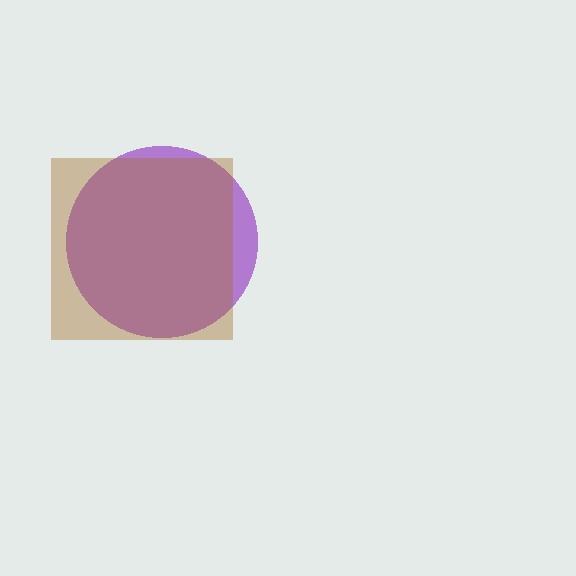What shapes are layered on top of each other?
The layered shapes are: a purple circle, a brown square.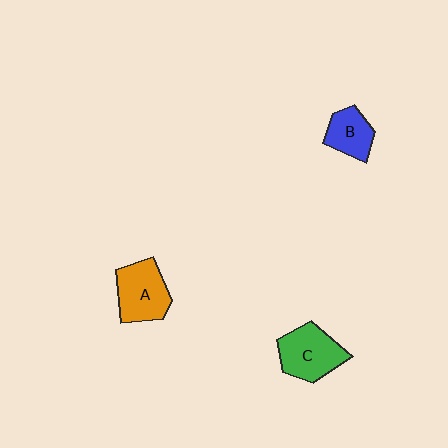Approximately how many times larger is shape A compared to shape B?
Approximately 1.5 times.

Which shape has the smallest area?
Shape B (blue).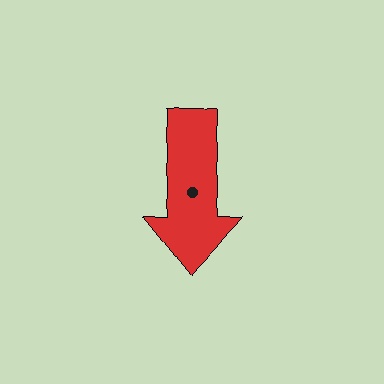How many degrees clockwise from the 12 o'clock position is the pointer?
Approximately 182 degrees.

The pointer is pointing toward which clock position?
Roughly 6 o'clock.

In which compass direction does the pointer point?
South.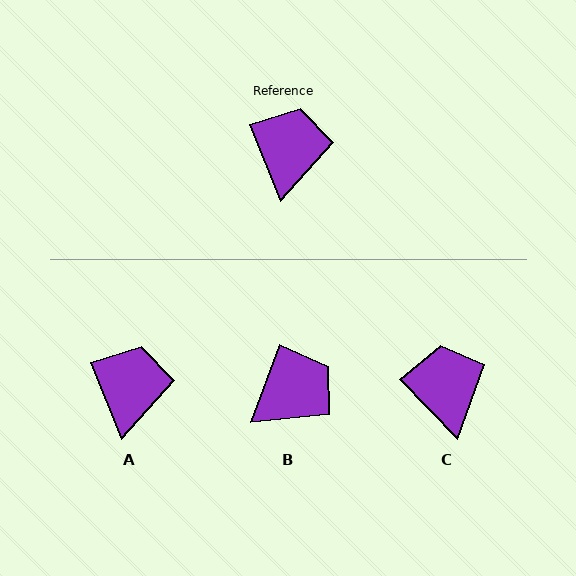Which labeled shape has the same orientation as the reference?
A.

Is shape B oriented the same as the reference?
No, it is off by about 41 degrees.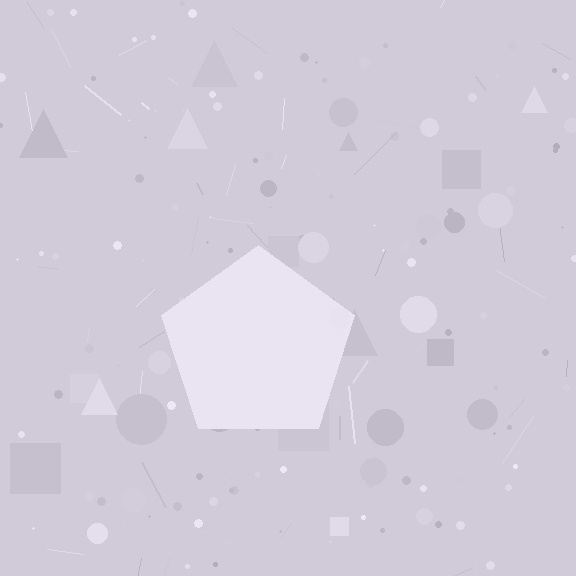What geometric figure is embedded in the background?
A pentagon is embedded in the background.